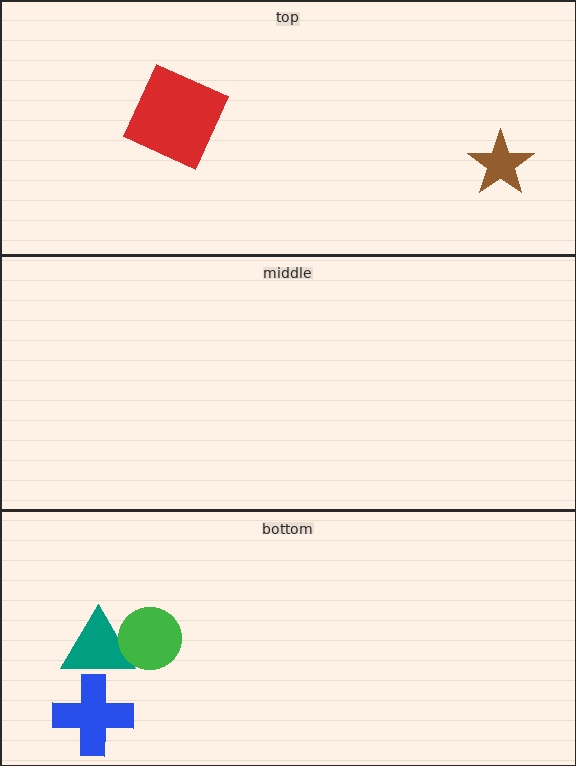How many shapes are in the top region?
2.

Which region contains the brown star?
The top region.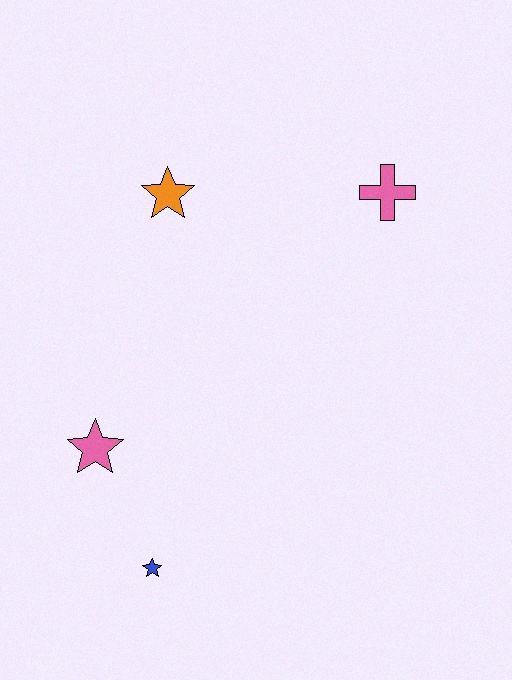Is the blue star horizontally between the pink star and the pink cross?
Yes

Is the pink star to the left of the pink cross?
Yes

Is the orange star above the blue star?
Yes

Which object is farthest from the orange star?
The blue star is farthest from the orange star.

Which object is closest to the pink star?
The blue star is closest to the pink star.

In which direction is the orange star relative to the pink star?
The orange star is above the pink star.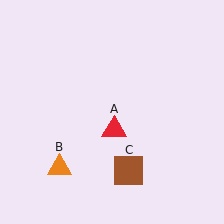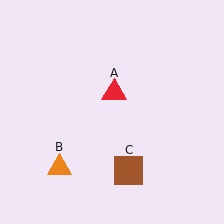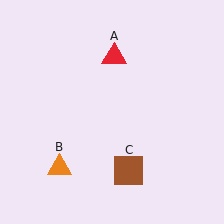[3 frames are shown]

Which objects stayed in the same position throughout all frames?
Orange triangle (object B) and brown square (object C) remained stationary.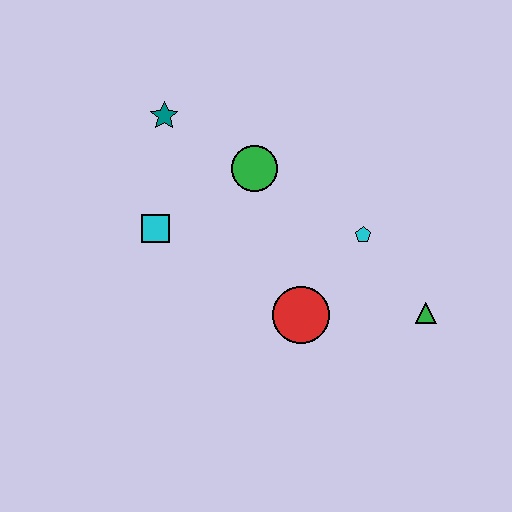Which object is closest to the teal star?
The green circle is closest to the teal star.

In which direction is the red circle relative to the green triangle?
The red circle is to the left of the green triangle.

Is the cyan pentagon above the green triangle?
Yes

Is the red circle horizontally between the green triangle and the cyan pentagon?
No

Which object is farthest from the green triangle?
The teal star is farthest from the green triangle.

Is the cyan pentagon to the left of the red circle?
No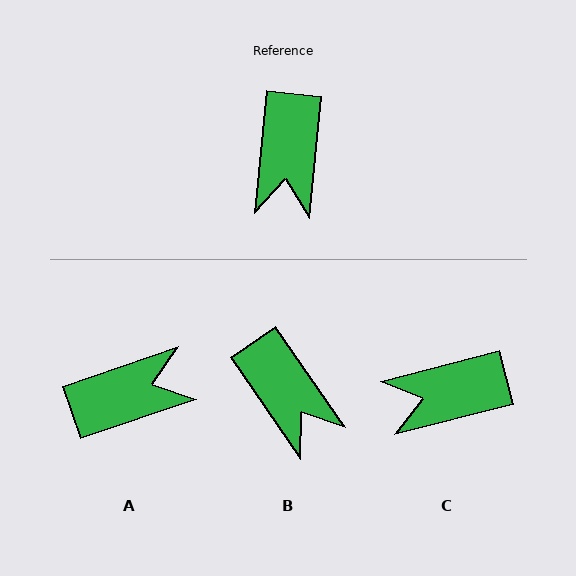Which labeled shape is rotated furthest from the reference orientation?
A, about 114 degrees away.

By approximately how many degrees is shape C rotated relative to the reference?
Approximately 70 degrees clockwise.